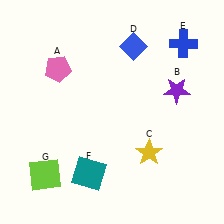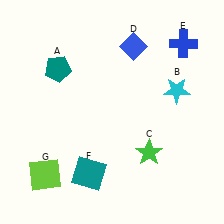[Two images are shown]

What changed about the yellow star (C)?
In Image 1, C is yellow. In Image 2, it changed to green.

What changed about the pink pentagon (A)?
In Image 1, A is pink. In Image 2, it changed to teal.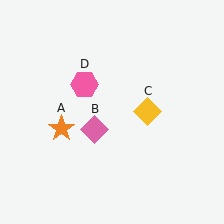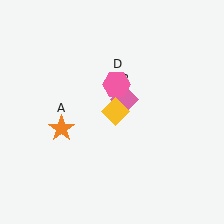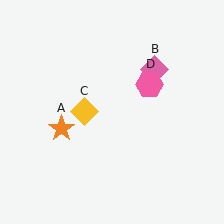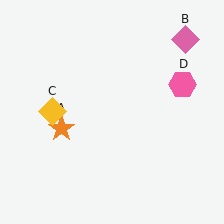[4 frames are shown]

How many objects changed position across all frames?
3 objects changed position: pink diamond (object B), yellow diamond (object C), pink hexagon (object D).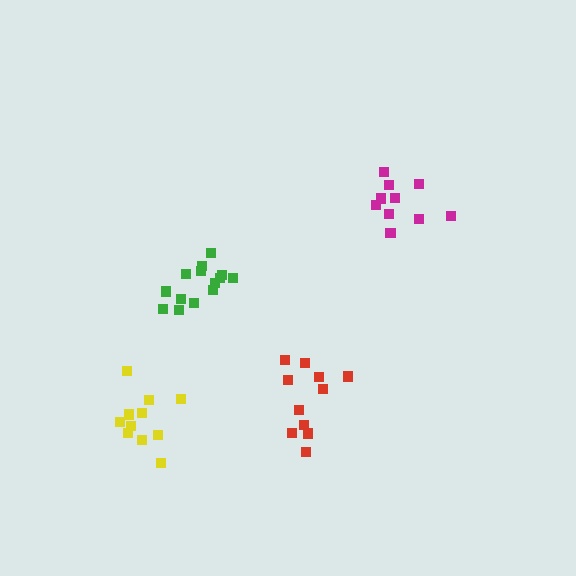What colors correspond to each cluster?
The clusters are colored: red, magenta, green, yellow.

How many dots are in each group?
Group 1: 11 dots, Group 2: 10 dots, Group 3: 14 dots, Group 4: 11 dots (46 total).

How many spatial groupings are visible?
There are 4 spatial groupings.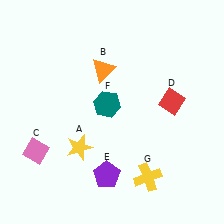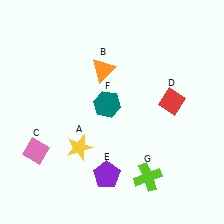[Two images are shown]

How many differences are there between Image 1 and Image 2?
There is 1 difference between the two images.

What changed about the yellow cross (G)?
In Image 1, G is yellow. In Image 2, it changed to lime.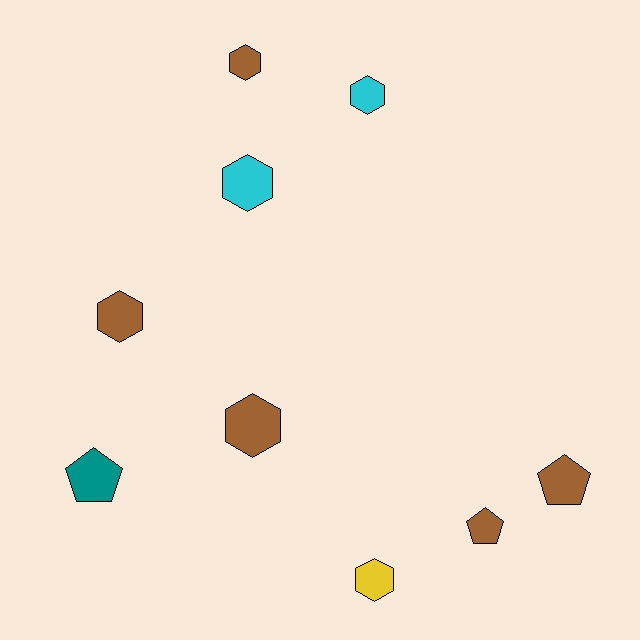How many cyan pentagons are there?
There are no cyan pentagons.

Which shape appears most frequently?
Hexagon, with 6 objects.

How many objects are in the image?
There are 9 objects.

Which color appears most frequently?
Brown, with 5 objects.